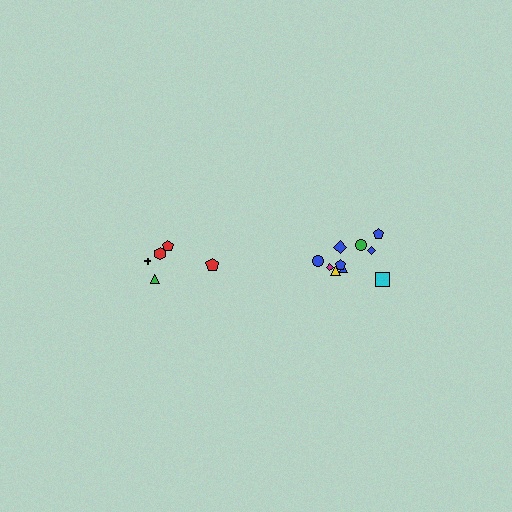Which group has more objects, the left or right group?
The right group.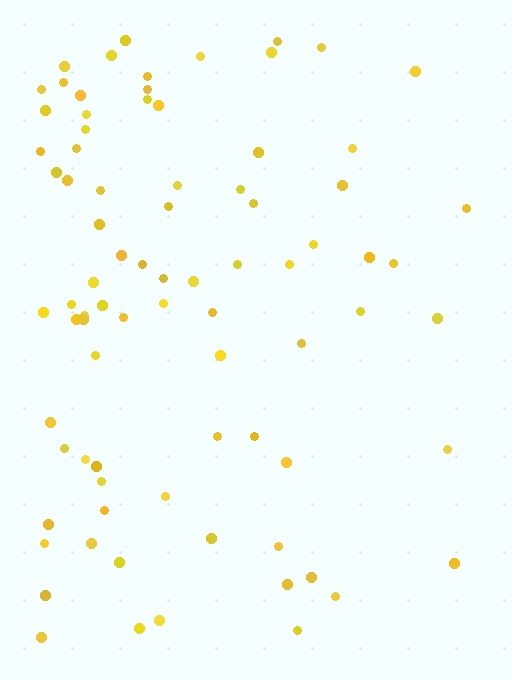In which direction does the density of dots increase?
From right to left, with the left side densest.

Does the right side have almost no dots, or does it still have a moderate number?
Still a moderate number, just noticeably fewer than the left.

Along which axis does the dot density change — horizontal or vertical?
Horizontal.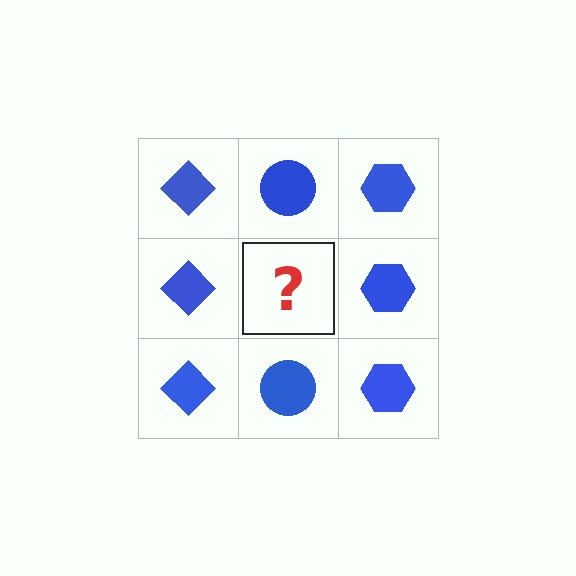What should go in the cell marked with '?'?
The missing cell should contain a blue circle.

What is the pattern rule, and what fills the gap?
The rule is that each column has a consistent shape. The gap should be filled with a blue circle.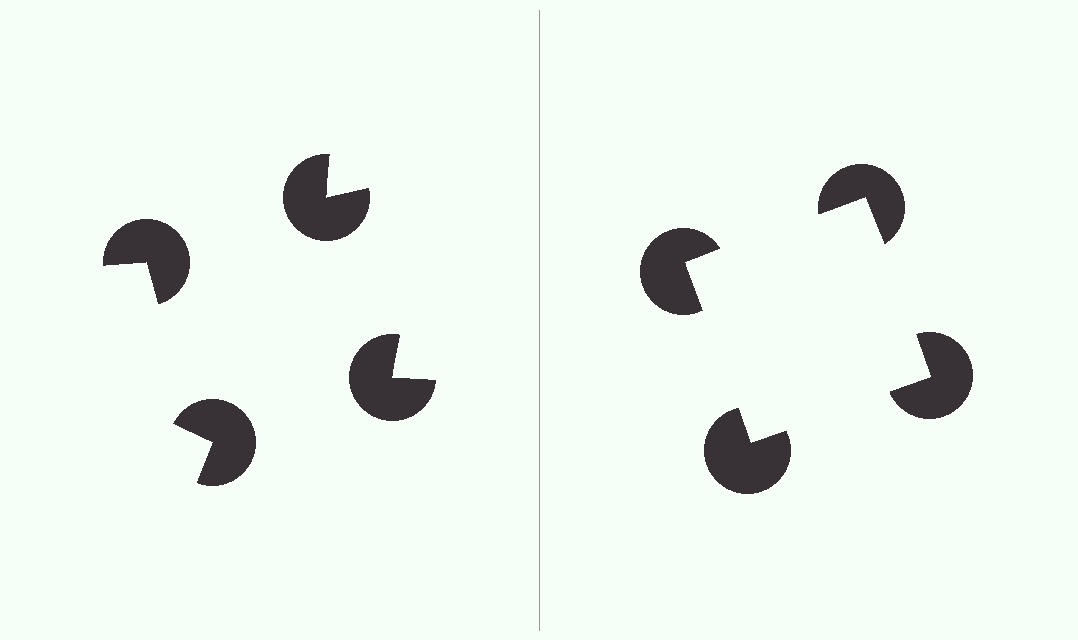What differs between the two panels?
The pac-man discs are positioned identically on both sides; only the wedge orientations differ. On the right they align to a square; on the left they are misaligned.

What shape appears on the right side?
An illusory square.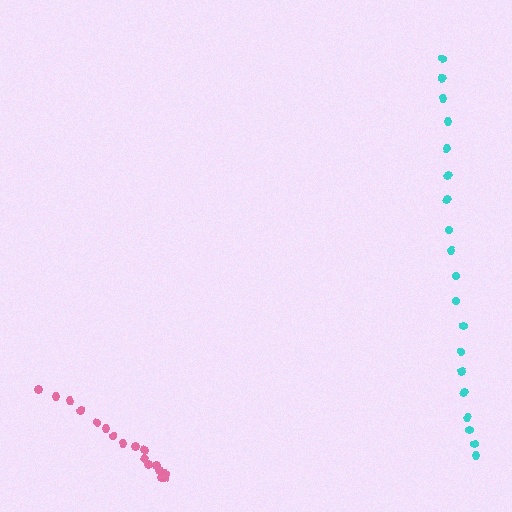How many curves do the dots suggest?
There are 2 distinct paths.